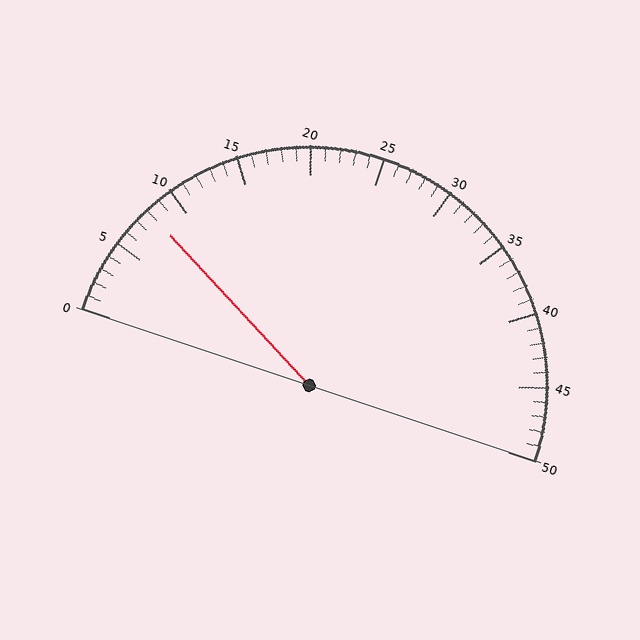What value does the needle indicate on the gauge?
The needle indicates approximately 8.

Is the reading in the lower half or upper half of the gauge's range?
The reading is in the lower half of the range (0 to 50).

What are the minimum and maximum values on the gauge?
The gauge ranges from 0 to 50.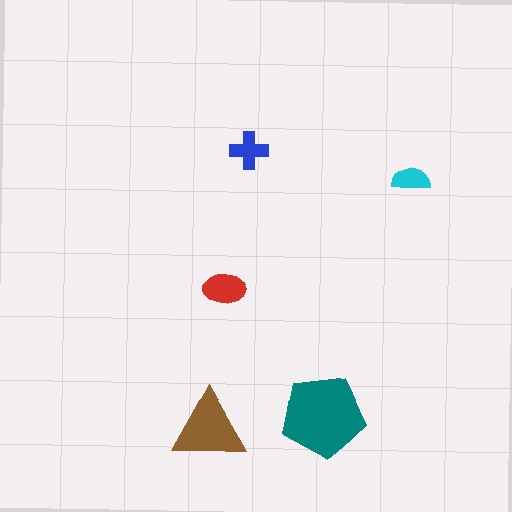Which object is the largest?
The teal pentagon.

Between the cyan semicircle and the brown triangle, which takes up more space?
The brown triangle.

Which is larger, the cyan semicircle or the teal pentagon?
The teal pentagon.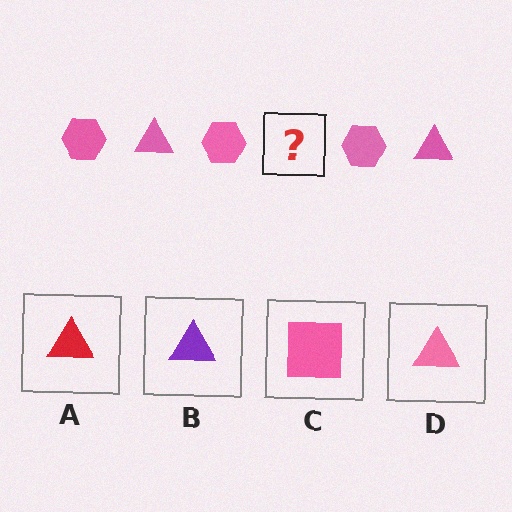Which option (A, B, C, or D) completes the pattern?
D.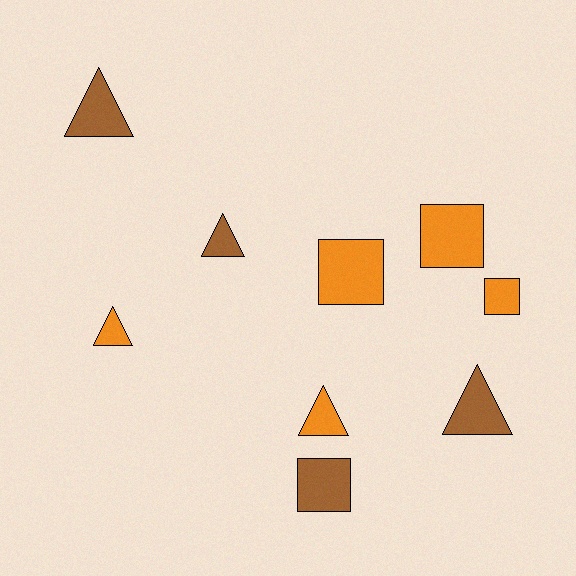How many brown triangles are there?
There are 3 brown triangles.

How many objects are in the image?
There are 9 objects.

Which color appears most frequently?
Orange, with 5 objects.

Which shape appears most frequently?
Triangle, with 5 objects.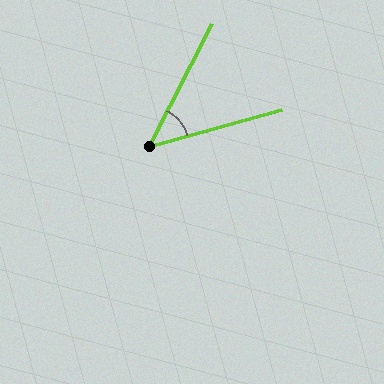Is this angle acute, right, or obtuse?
It is acute.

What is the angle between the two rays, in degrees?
Approximately 48 degrees.